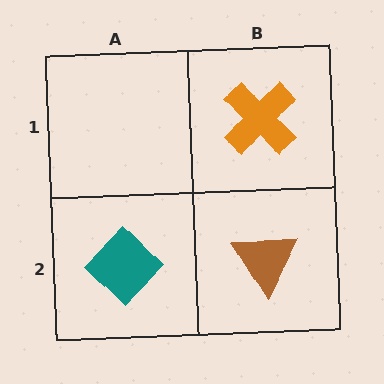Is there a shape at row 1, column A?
No, that cell is empty.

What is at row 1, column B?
An orange cross.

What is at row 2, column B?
A brown triangle.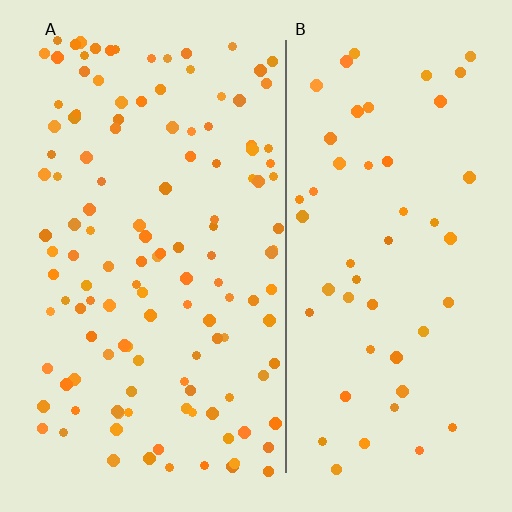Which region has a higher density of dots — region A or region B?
A (the left).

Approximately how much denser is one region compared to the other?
Approximately 2.4× — region A over region B.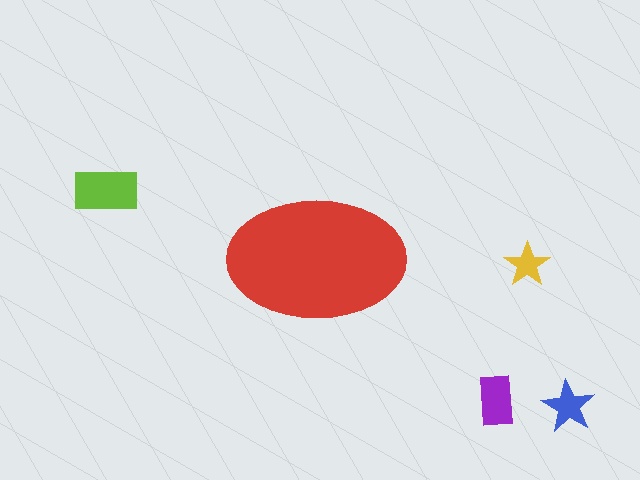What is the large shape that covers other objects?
A red ellipse.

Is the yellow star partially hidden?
No, the yellow star is fully visible.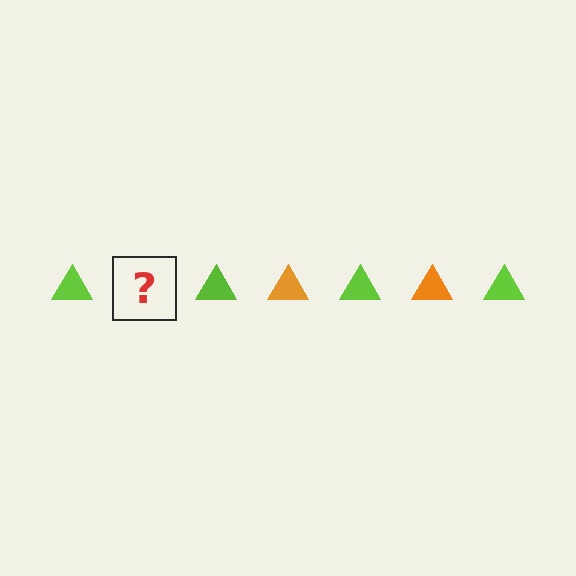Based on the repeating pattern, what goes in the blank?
The blank should be an orange triangle.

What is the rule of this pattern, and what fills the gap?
The rule is that the pattern cycles through lime, orange triangles. The gap should be filled with an orange triangle.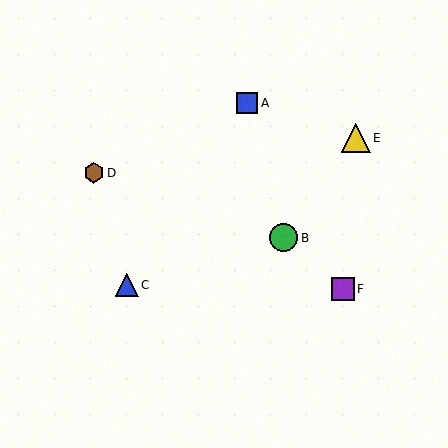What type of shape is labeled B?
Shape B is a green circle.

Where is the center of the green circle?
The center of the green circle is at (283, 238).